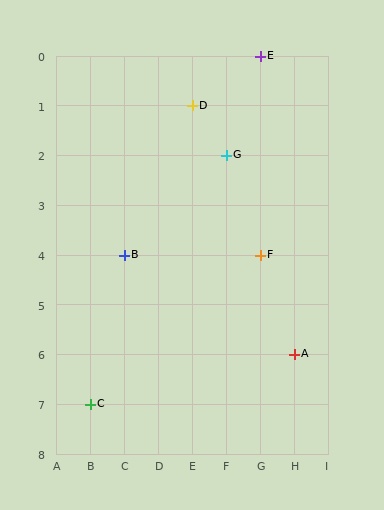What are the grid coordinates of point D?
Point D is at grid coordinates (E, 1).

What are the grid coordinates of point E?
Point E is at grid coordinates (G, 0).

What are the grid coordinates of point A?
Point A is at grid coordinates (H, 6).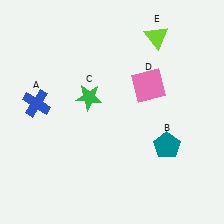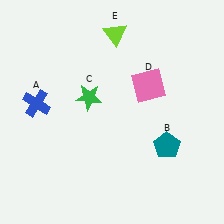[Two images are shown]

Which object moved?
The lime triangle (E) moved left.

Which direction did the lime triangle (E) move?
The lime triangle (E) moved left.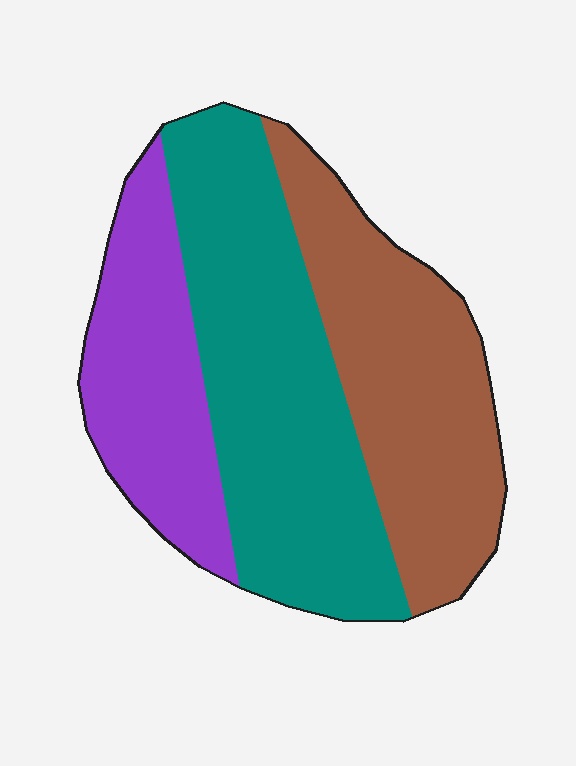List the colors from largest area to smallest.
From largest to smallest: teal, brown, purple.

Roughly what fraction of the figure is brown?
Brown covers about 35% of the figure.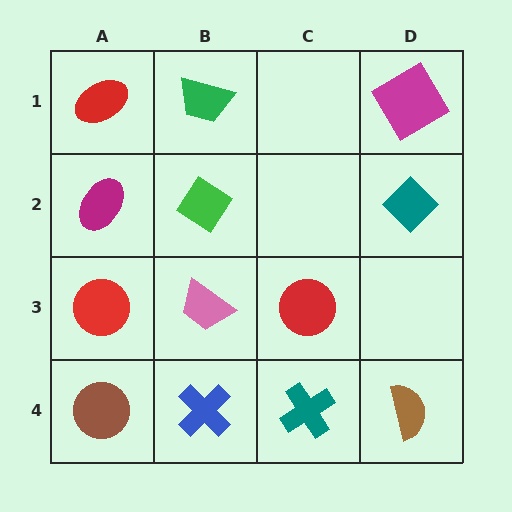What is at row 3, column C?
A red circle.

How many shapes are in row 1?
3 shapes.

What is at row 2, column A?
A magenta ellipse.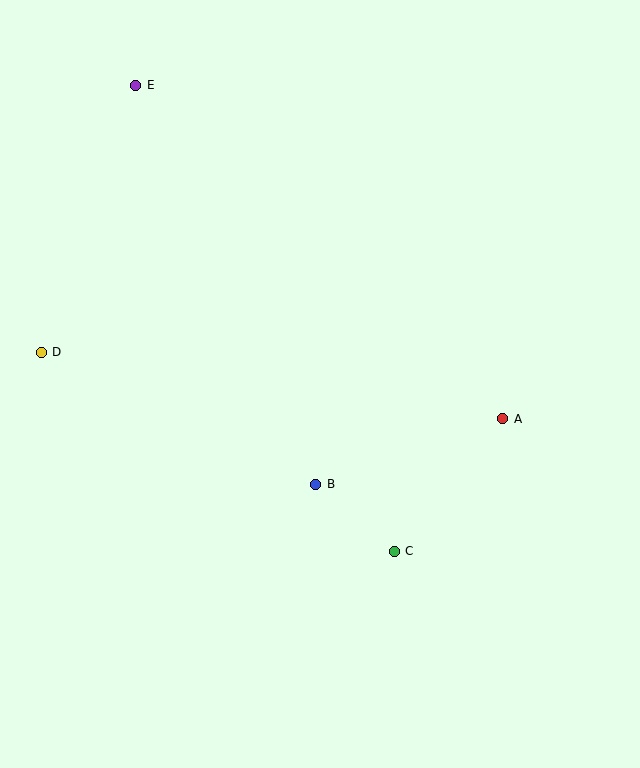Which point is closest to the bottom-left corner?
Point D is closest to the bottom-left corner.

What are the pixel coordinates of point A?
Point A is at (503, 419).